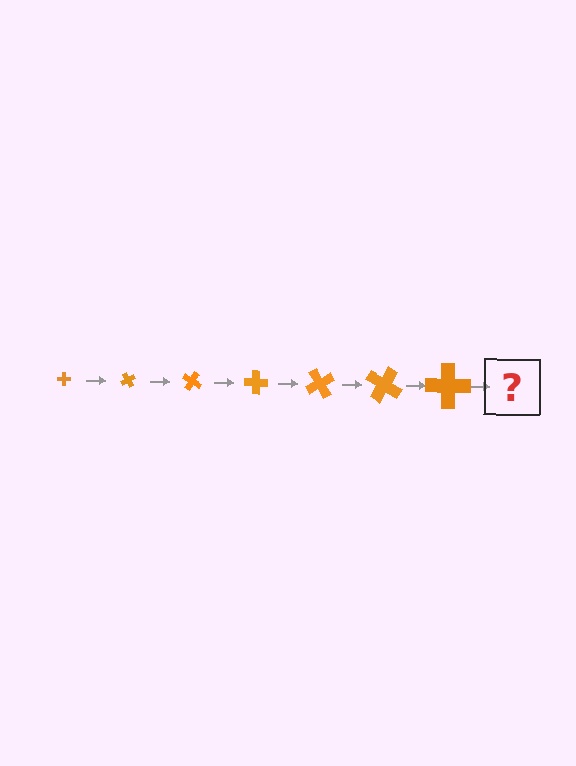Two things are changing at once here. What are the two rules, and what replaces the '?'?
The two rules are that the cross grows larger each step and it rotates 60 degrees each step. The '?' should be a cross, larger than the previous one and rotated 420 degrees from the start.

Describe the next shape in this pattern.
It should be a cross, larger than the previous one and rotated 420 degrees from the start.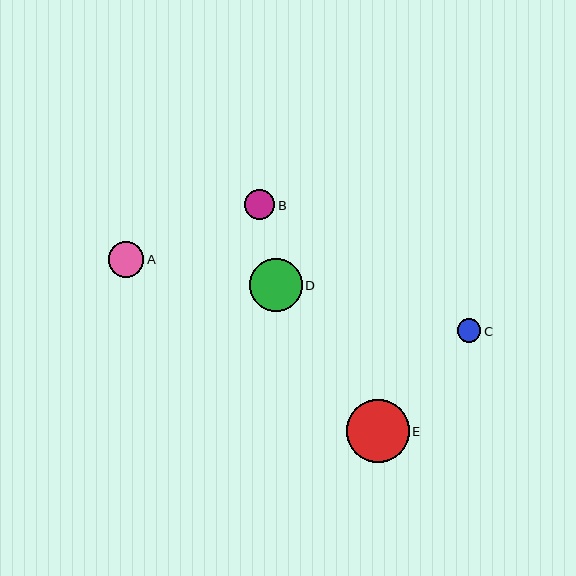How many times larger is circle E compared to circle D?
Circle E is approximately 1.2 times the size of circle D.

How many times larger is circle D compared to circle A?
Circle D is approximately 1.5 times the size of circle A.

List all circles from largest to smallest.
From largest to smallest: E, D, A, B, C.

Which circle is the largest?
Circle E is the largest with a size of approximately 63 pixels.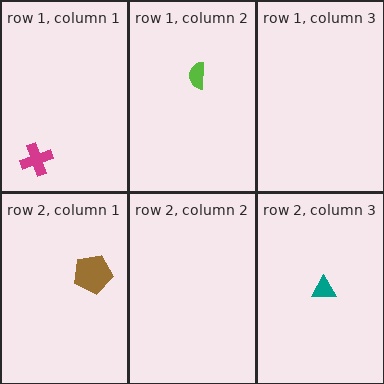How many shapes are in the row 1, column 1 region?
1.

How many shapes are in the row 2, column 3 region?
1.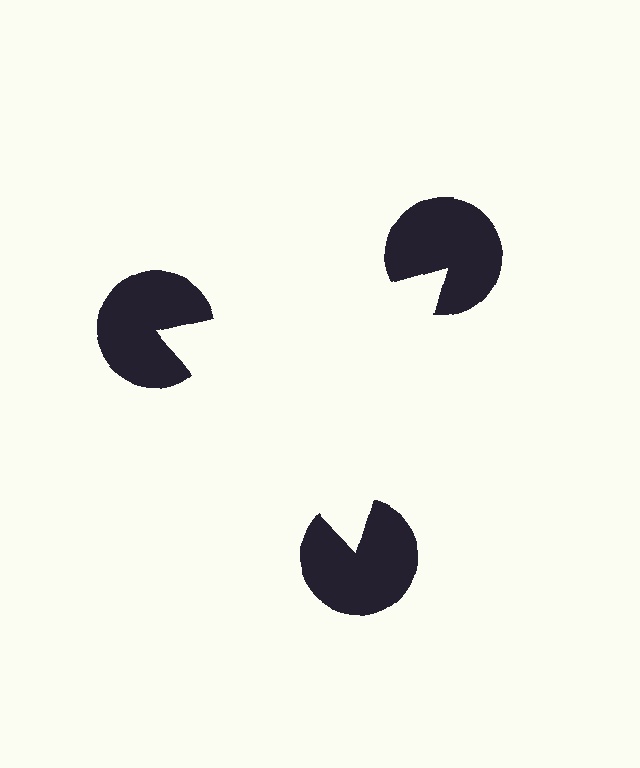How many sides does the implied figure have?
3 sides.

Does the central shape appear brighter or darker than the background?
It typically appears slightly brighter than the background, even though no actual brightness change is drawn.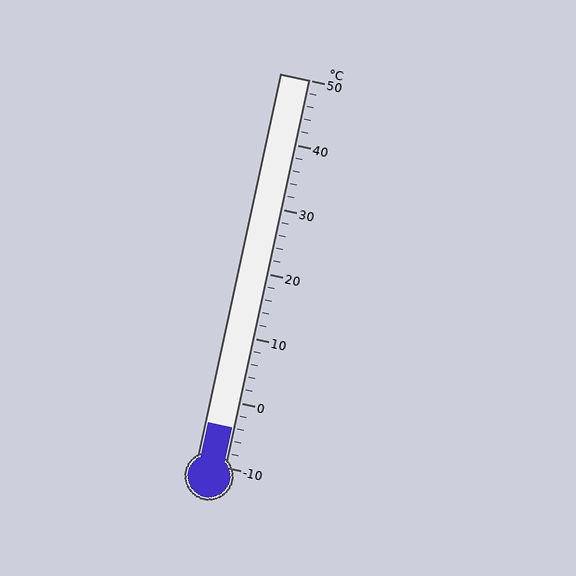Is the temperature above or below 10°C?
The temperature is below 10°C.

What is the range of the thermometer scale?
The thermometer scale ranges from -10°C to 50°C.